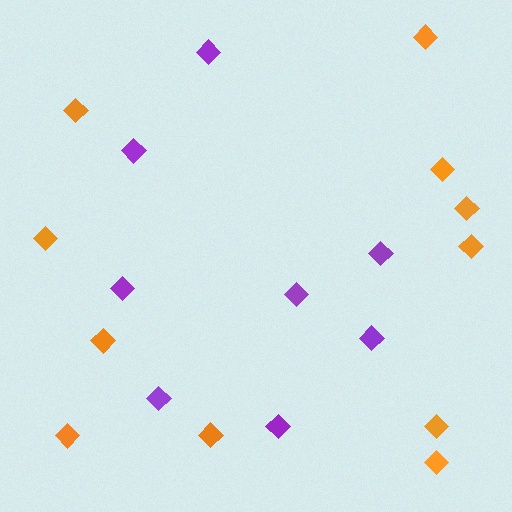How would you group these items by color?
There are 2 groups: one group of purple diamonds (8) and one group of orange diamonds (11).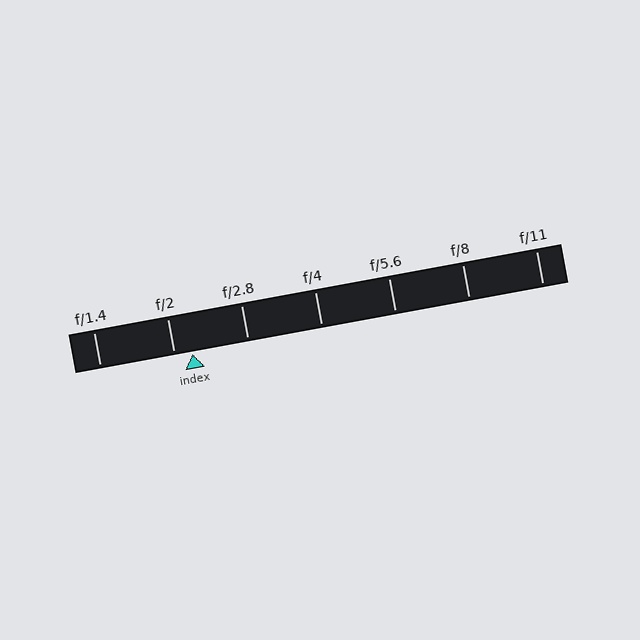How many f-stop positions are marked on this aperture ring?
There are 7 f-stop positions marked.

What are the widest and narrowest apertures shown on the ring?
The widest aperture shown is f/1.4 and the narrowest is f/11.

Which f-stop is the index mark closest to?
The index mark is closest to f/2.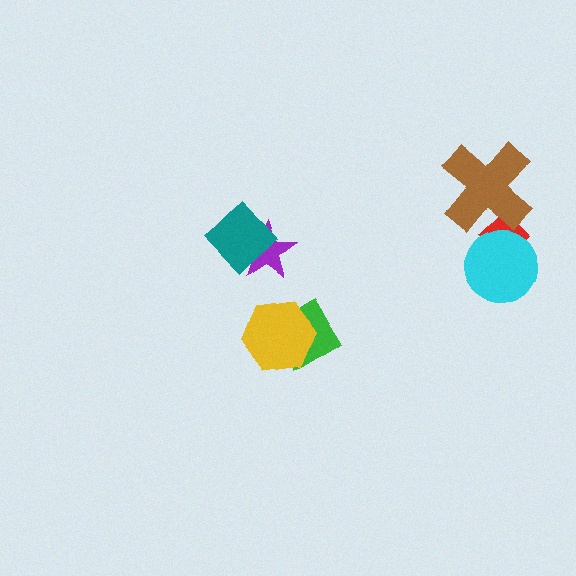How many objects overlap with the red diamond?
2 objects overlap with the red diamond.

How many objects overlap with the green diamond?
1 object overlaps with the green diamond.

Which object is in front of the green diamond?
The yellow hexagon is in front of the green diamond.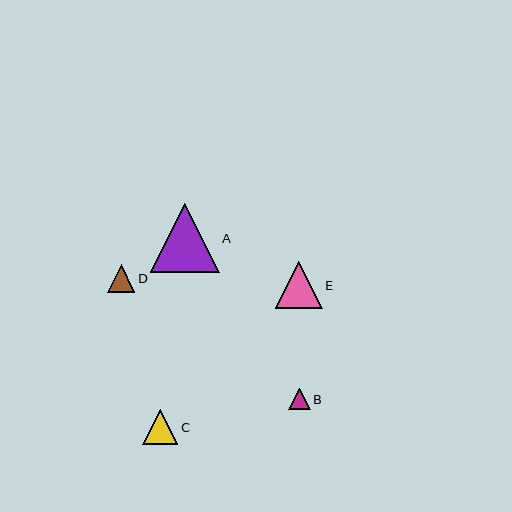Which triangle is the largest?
Triangle A is the largest with a size of approximately 69 pixels.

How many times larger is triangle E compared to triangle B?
Triangle E is approximately 2.2 times the size of triangle B.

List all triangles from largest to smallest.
From largest to smallest: A, E, C, D, B.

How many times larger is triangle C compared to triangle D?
Triangle C is approximately 1.3 times the size of triangle D.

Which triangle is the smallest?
Triangle B is the smallest with a size of approximately 21 pixels.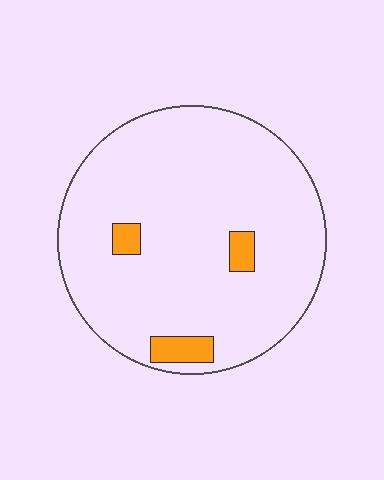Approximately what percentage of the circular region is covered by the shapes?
Approximately 5%.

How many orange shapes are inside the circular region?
3.